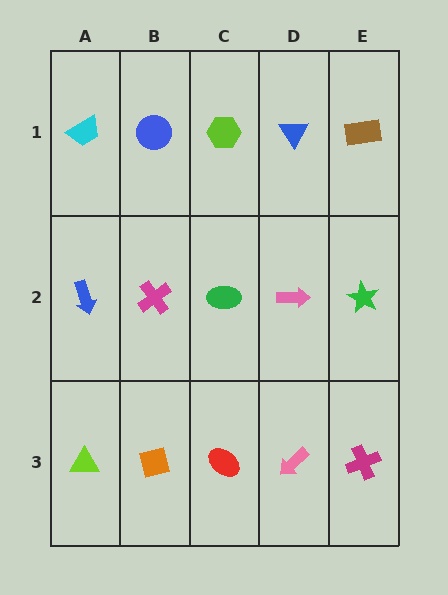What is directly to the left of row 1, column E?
A blue triangle.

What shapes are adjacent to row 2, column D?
A blue triangle (row 1, column D), a pink arrow (row 3, column D), a green ellipse (row 2, column C), a green star (row 2, column E).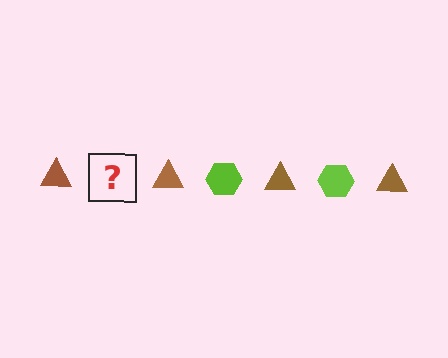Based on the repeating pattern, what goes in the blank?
The blank should be a lime hexagon.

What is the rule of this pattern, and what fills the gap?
The rule is that the pattern alternates between brown triangle and lime hexagon. The gap should be filled with a lime hexagon.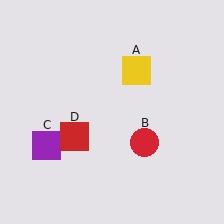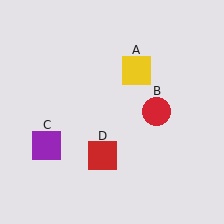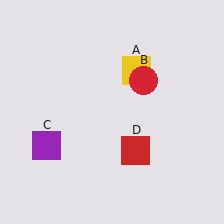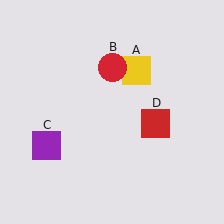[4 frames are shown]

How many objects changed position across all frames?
2 objects changed position: red circle (object B), red square (object D).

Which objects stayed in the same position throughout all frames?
Yellow square (object A) and purple square (object C) remained stationary.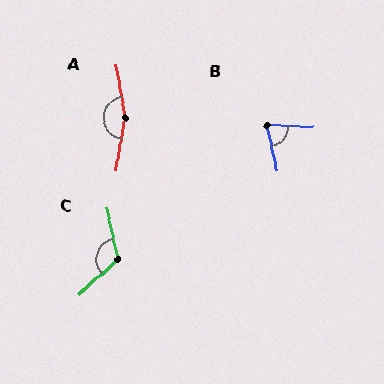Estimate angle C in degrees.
Approximately 120 degrees.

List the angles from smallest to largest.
B (76°), C (120°), A (160°).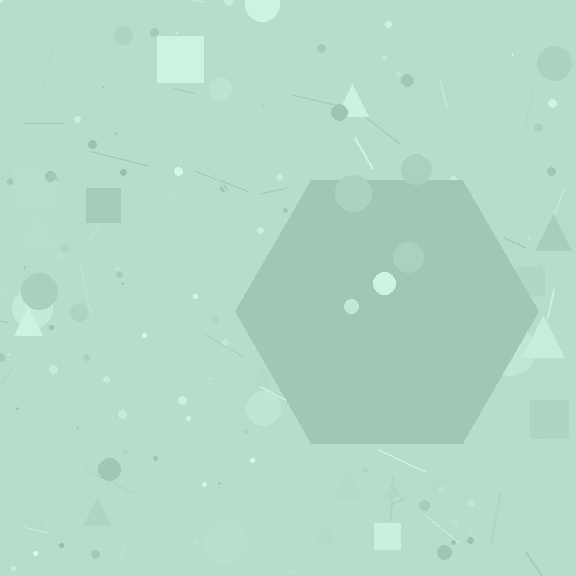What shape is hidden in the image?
A hexagon is hidden in the image.